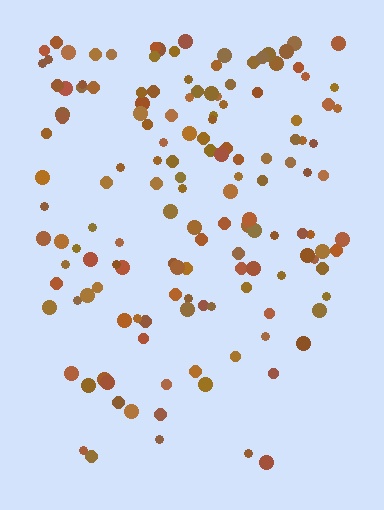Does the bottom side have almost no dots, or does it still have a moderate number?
Still a moderate number, just noticeably fewer than the top.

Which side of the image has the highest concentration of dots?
The top.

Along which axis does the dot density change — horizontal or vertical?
Vertical.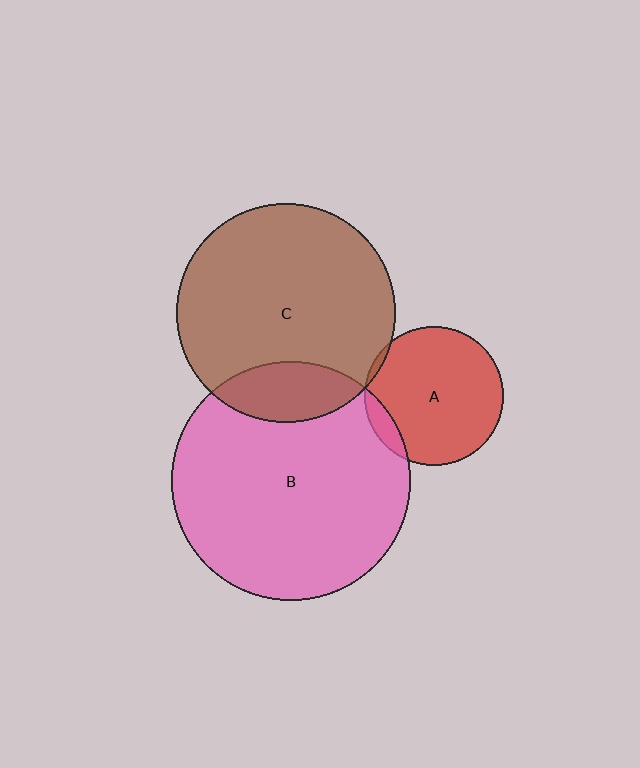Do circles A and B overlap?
Yes.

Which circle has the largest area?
Circle B (pink).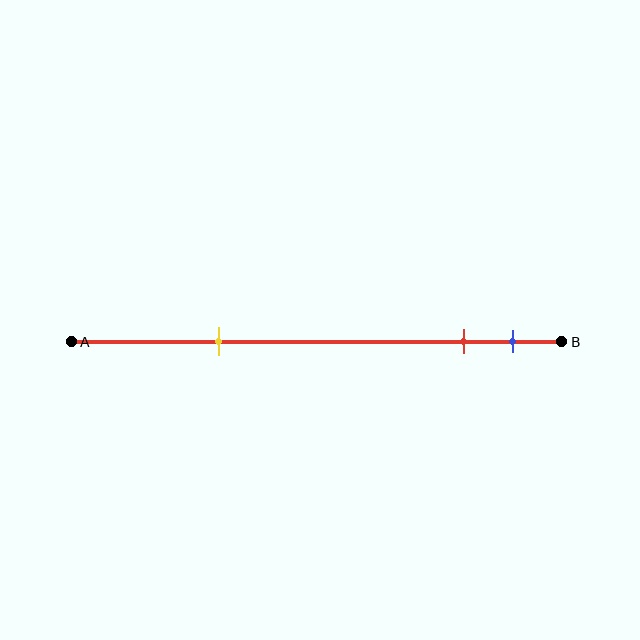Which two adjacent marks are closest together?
The red and blue marks are the closest adjacent pair.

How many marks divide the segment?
There are 3 marks dividing the segment.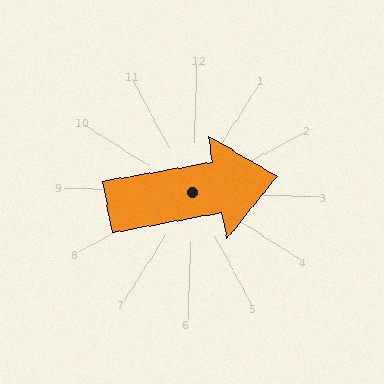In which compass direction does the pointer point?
East.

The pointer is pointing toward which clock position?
Roughly 3 o'clock.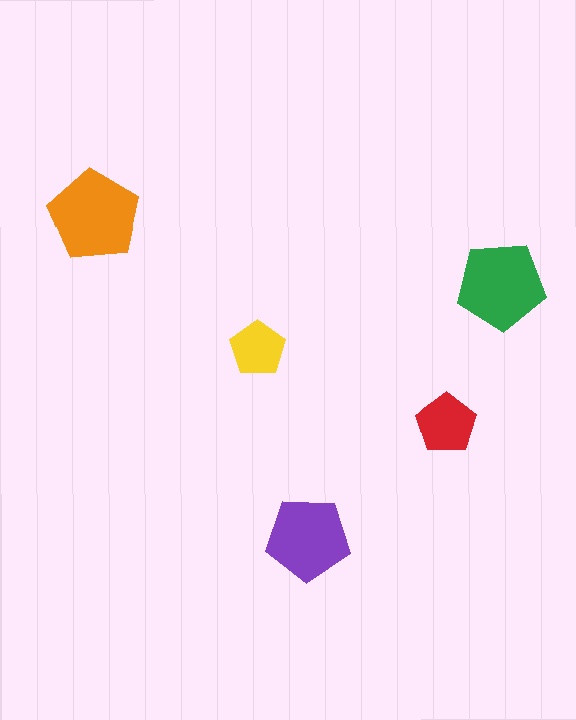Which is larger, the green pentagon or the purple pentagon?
The green one.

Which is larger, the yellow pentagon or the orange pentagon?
The orange one.